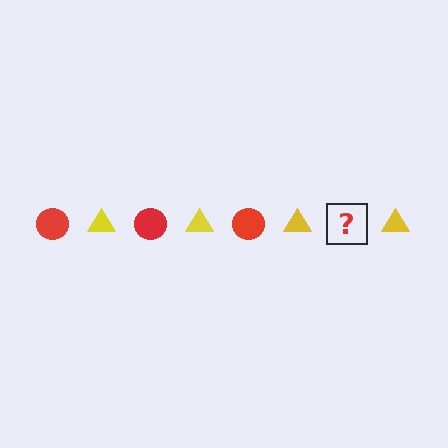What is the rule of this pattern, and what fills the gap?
The rule is that the pattern alternates between red circle and yellow triangle. The gap should be filled with a red circle.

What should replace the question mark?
The question mark should be replaced with a red circle.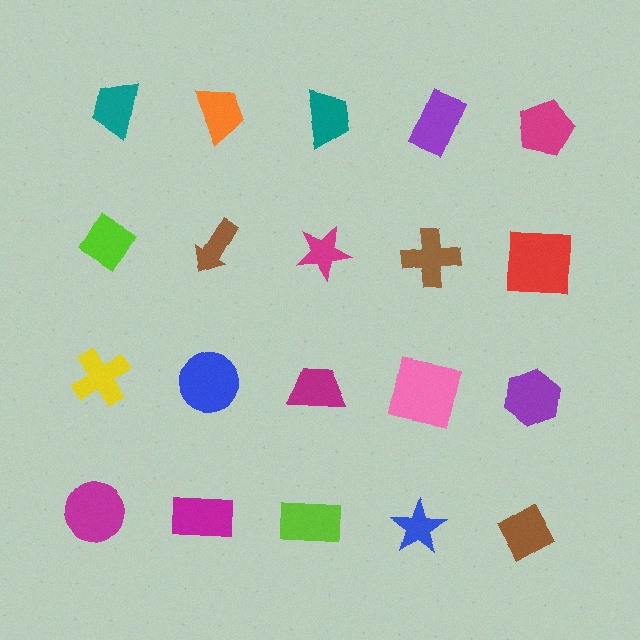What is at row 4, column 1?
A magenta circle.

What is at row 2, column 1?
A lime diamond.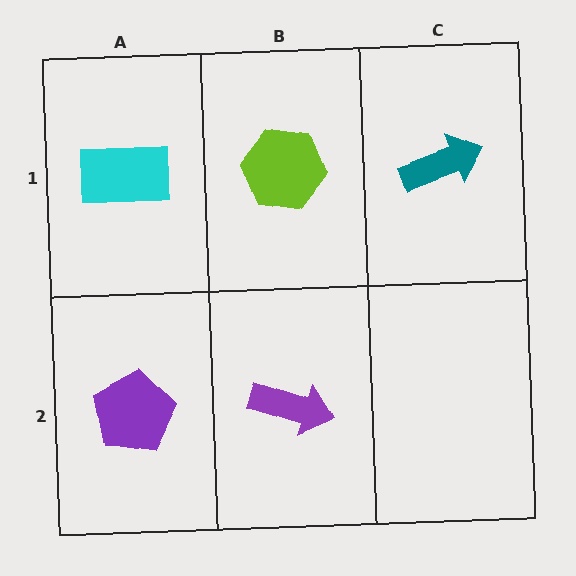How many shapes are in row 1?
3 shapes.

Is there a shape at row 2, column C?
No, that cell is empty.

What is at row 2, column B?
A purple arrow.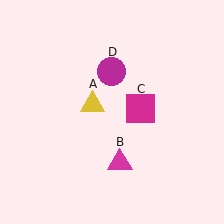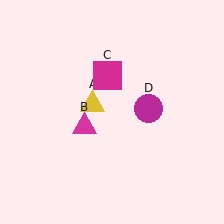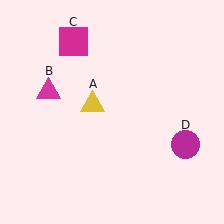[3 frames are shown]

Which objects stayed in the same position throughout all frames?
Yellow triangle (object A) remained stationary.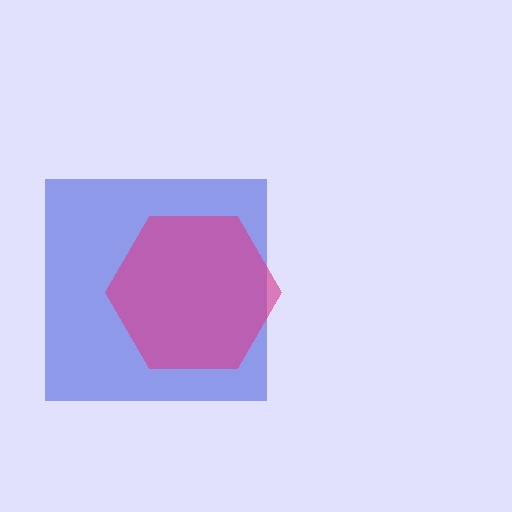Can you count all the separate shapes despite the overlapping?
Yes, there are 2 separate shapes.